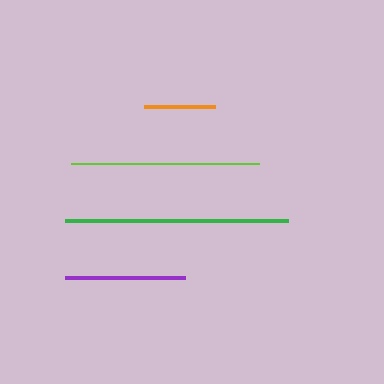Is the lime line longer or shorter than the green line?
The green line is longer than the lime line.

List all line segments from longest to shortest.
From longest to shortest: green, lime, purple, orange.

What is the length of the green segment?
The green segment is approximately 223 pixels long.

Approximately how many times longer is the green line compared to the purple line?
The green line is approximately 1.8 times the length of the purple line.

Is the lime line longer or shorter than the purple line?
The lime line is longer than the purple line.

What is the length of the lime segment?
The lime segment is approximately 188 pixels long.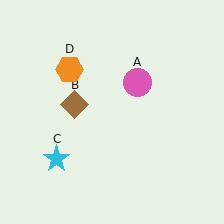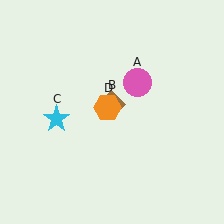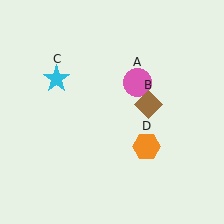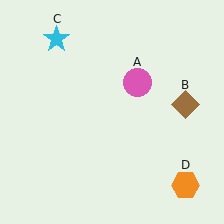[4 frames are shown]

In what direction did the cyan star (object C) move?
The cyan star (object C) moved up.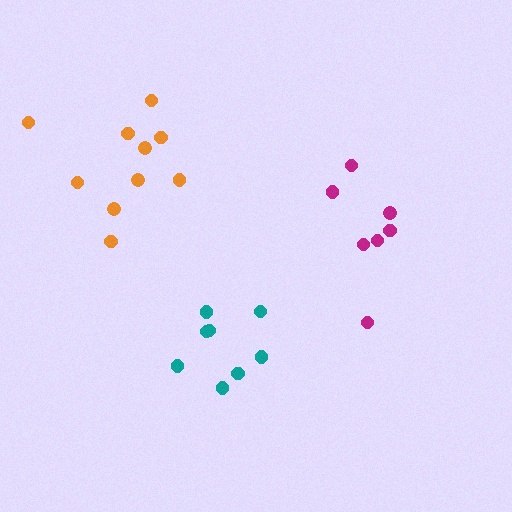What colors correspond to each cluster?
The clusters are colored: magenta, teal, orange.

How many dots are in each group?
Group 1: 7 dots, Group 2: 8 dots, Group 3: 10 dots (25 total).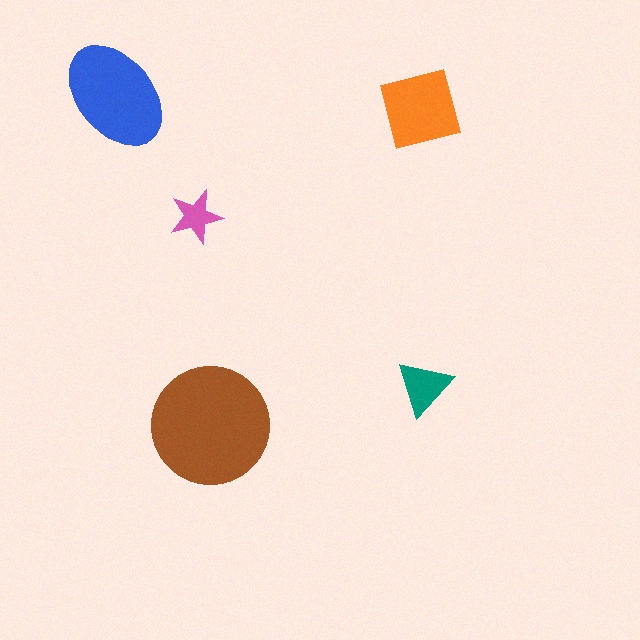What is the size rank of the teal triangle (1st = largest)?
4th.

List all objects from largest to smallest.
The brown circle, the blue ellipse, the orange square, the teal triangle, the pink star.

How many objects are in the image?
There are 5 objects in the image.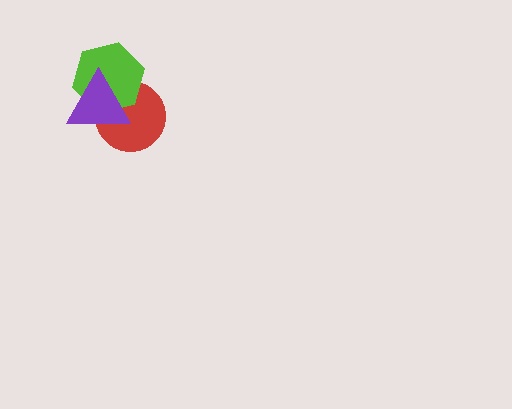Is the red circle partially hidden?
Yes, it is partially covered by another shape.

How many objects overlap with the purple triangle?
2 objects overlap with the purple triangle.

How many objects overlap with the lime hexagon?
2 objects overlap with the lime hexagon.